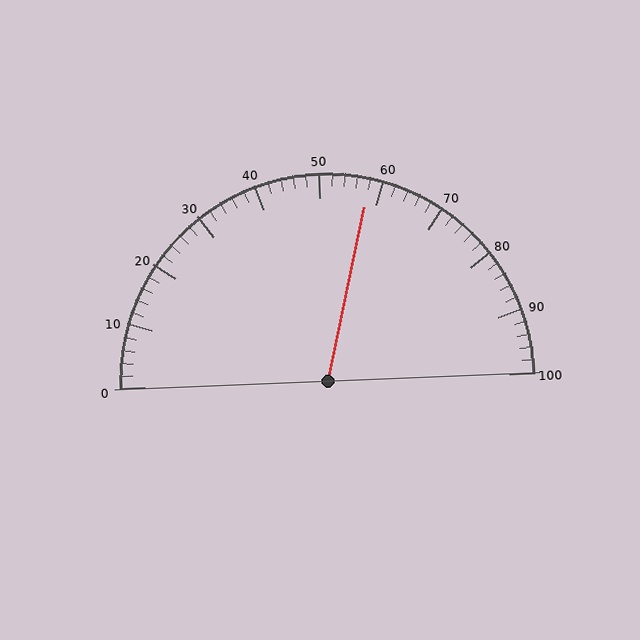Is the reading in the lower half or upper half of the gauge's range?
The reading is in the upper half of the range (0 to 100).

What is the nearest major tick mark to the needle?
The nearest major tick mark is 60.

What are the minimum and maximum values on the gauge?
The gauge ranges from 0 to 100.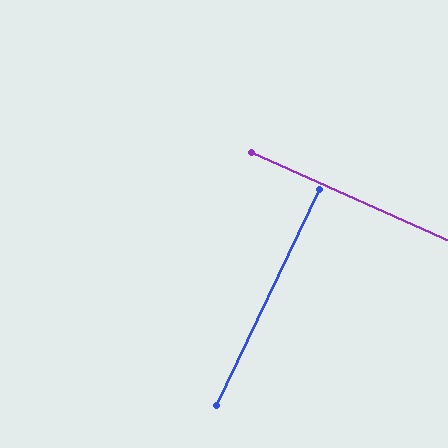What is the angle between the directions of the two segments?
Approximately 88 degrees.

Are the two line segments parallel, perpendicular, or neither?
Perpendicular — they meet at approximately 88°.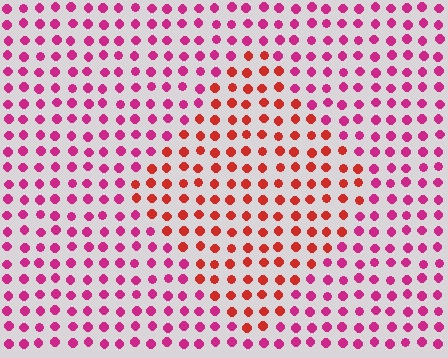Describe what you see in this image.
The image is filled with small magenta elements in a uniform arrangement. A diamond-shaped region is visible where the elements are tinted to a slightly different hue, forming a subtle color boundary.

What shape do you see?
I see a diamond.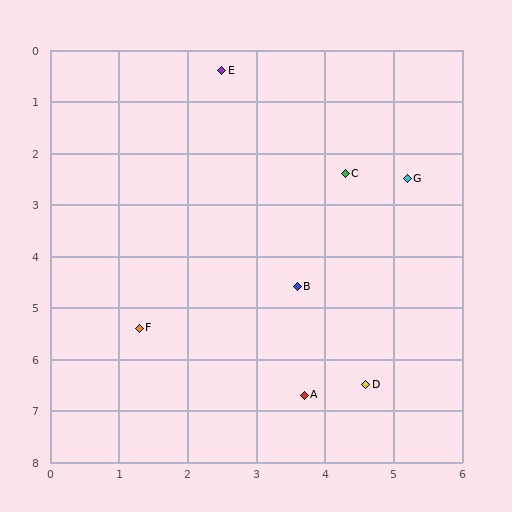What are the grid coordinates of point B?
Point B is at approximately (3.6, 4.6).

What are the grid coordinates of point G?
Point G is at approximately (5.2, 2.5).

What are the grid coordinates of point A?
Point A is at approximately (3.7, 6.7).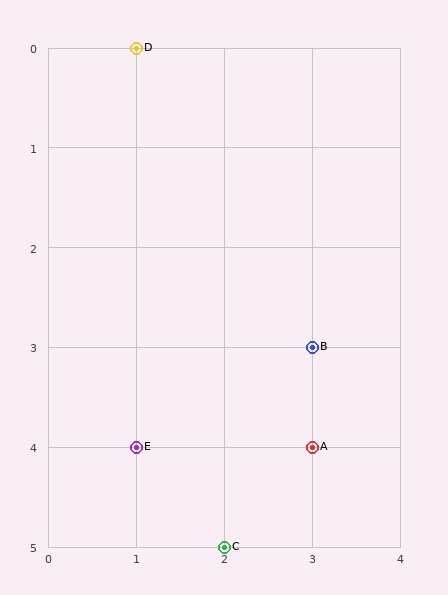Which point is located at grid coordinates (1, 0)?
Point D is at (1, 0).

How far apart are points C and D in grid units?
Points C and D are 1 column and 5 rows apart (about 5.1 grid units diagonally).